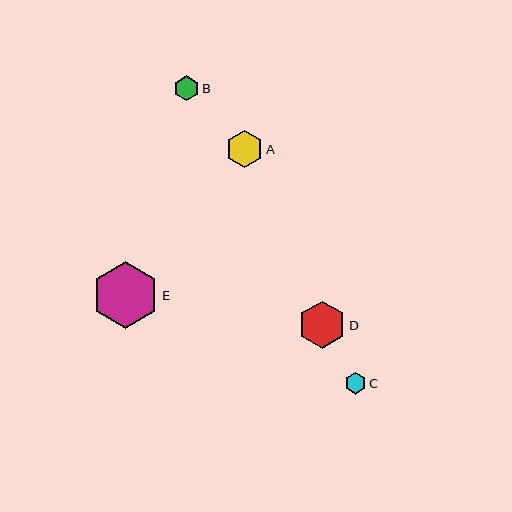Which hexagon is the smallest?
Hexagon C is the smallest with a size of approximately 22 pixels.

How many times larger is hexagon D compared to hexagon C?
Hexagon D is approximately 2.2 times the size of hexagon C.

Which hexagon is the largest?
Hexagon E is the largest with a size of approximately 67 pixels.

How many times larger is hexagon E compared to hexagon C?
Hexagon E is approximately 3.1 times the size of hexagon C.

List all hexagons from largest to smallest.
From largest to smallest: E, D, A, B, C.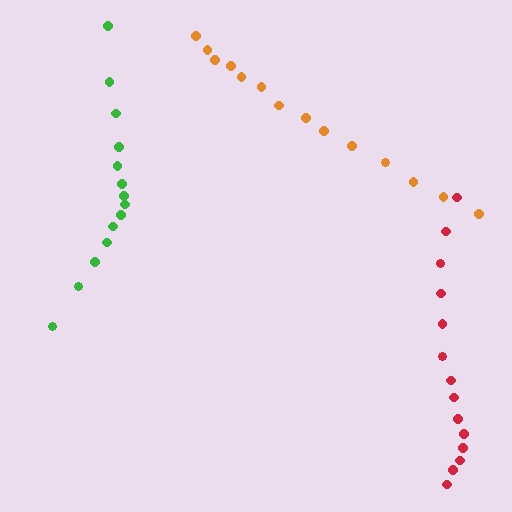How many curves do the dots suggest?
There are 3 distinct paths.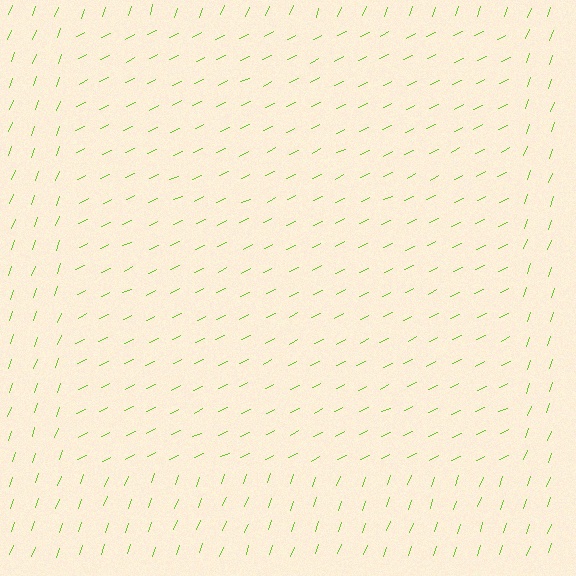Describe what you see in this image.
The image is filled with small lime line segments. A rectangle region in the image has lines oriented differently from the surrounding lines, creating a visible texture boundary.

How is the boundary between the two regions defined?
The boundary is defined purely by a change in line orientation (approximately 45 degrees difference). All lines are the same color and thickness.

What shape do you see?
I see a rectangle.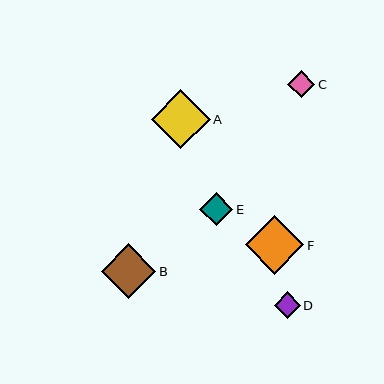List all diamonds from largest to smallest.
From largest to smallest: A, F, B, E, C, D.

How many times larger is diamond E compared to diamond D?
Diamond E is approximately 1.3 times the size of diamond D.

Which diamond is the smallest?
Diamond D is the smallest with a size of approximately 26 pixels.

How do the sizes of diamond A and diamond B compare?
Diamond A and diamond B are approximately the same size.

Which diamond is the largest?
Diamond A is the largest with a size of approximately 59 pixels.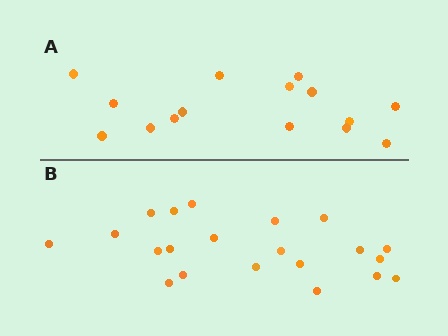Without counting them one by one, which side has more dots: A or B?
Region B (the bottom region) has more dots.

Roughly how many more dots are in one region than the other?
Region B has about 6 more dots than region A.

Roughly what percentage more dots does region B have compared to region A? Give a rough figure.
About 40% more.